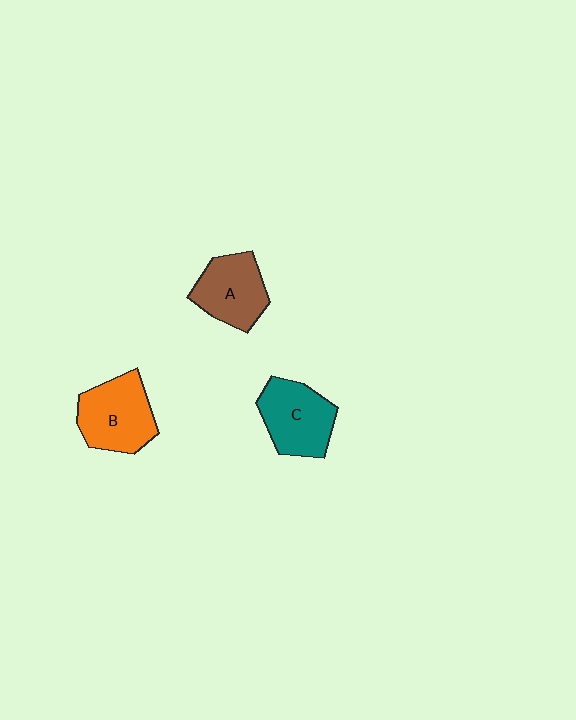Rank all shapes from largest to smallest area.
From largest to smallest: B (orange), C (teal), A (brown).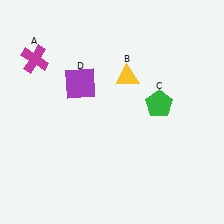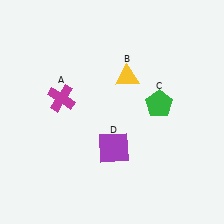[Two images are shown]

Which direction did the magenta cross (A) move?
The magenta cross (A) moved down.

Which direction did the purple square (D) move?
The purple square (D) moved down.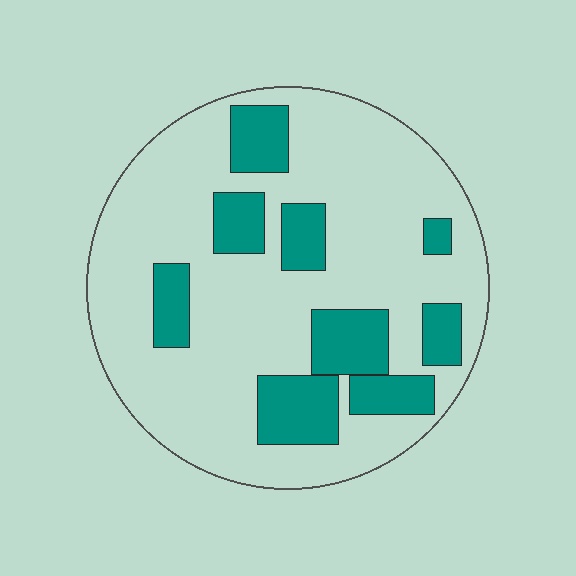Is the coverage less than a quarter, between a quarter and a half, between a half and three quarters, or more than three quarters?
Less than a quarter.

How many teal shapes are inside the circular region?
9.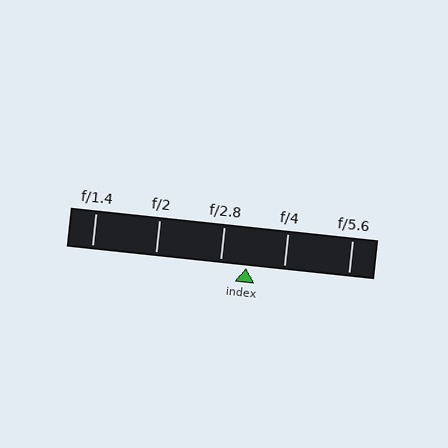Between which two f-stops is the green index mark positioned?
The index mark is between f/2.8 and f/4.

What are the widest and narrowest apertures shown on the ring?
The widest aperture shown is f/1.4 and the narrowest is f/5.6.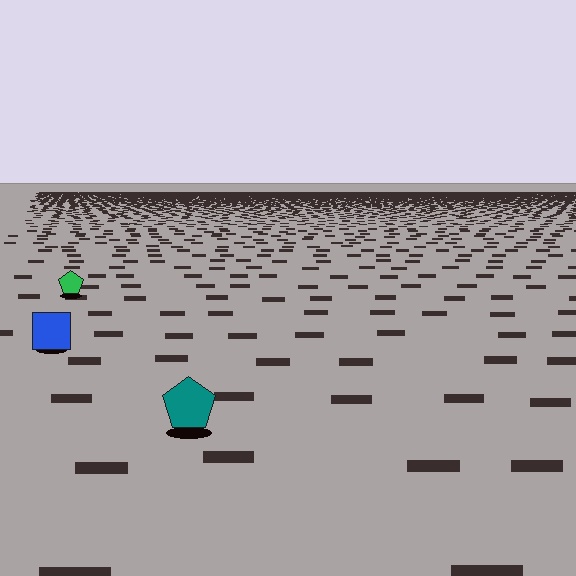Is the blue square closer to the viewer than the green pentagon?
Yes. The blue square is closer — you can tell from the texture gradient: the ground texture is coarser near it.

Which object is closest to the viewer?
The teal pentagon is closest. The texture marks near it are larger and more spread out.